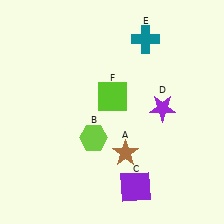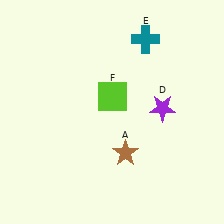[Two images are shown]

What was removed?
The lime hexagon (B), the purple square (C) were removed in Image 2.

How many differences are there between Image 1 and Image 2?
There are 2 differences between the two images.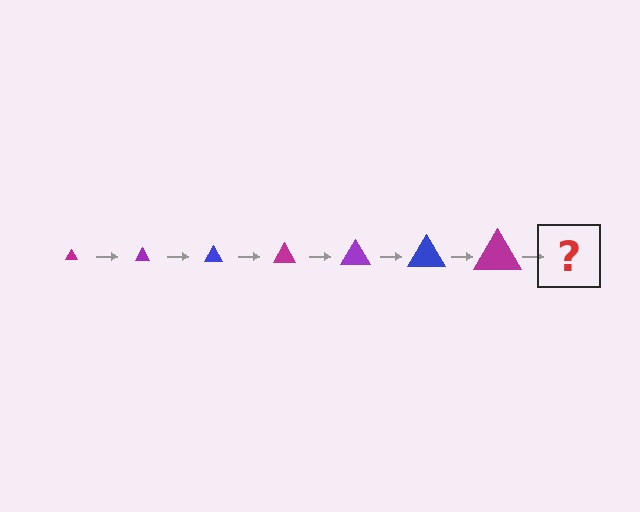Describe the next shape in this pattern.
It should be a purple triangle, larger than the previous one.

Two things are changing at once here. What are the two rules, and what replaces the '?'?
The two rules are that the triangle grows larger each step and the color cycles through magenta, purple, and blue. The '?' should be a purple triangle, larger than the previous one.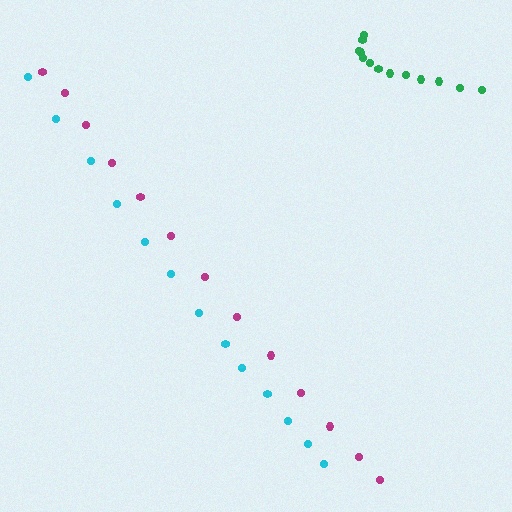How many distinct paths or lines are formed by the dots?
There are 3 distinct paths.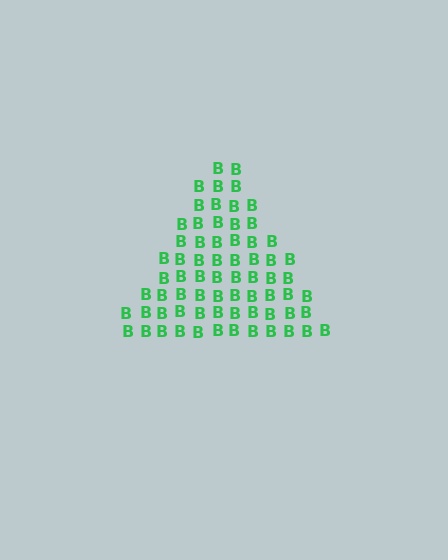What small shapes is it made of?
It is made of small letter B's.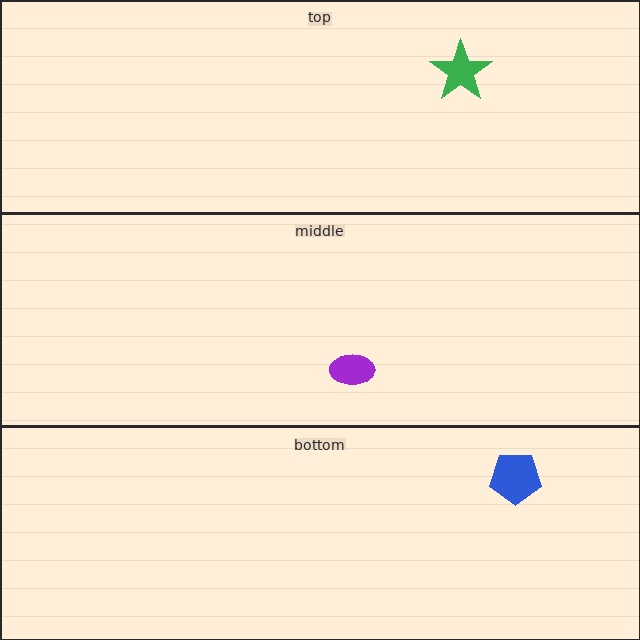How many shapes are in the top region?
1.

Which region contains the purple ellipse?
The middle region.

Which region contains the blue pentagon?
The bottom region.